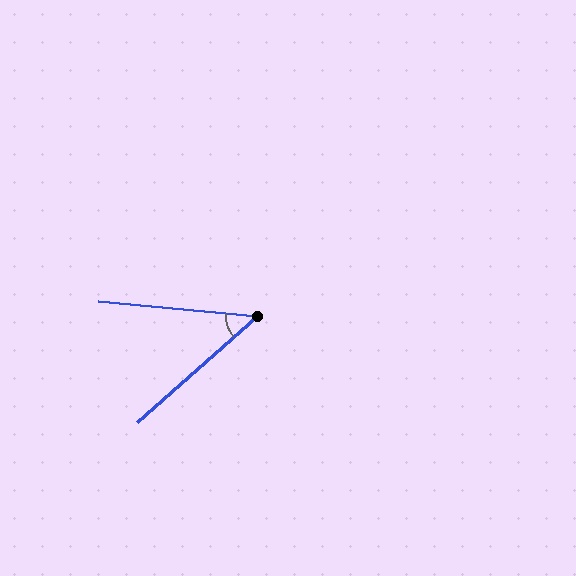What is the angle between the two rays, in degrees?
Approximately 47 degrees.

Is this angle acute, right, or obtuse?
It is acute.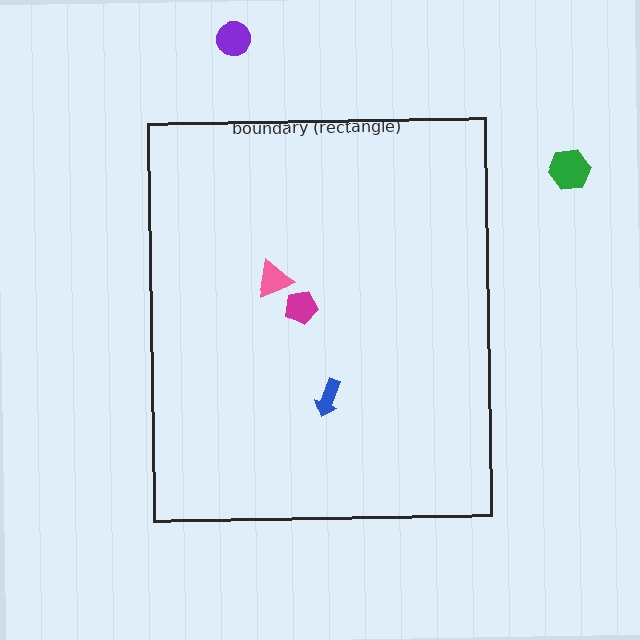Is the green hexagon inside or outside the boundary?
Outside.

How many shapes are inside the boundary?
3 inside, 2 outside.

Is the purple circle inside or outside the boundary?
Outside.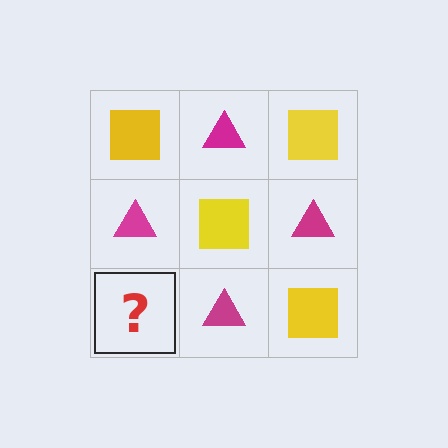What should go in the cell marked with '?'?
The missing cell should contain a yellow square.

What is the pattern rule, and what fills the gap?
The rule is that it alternates yellow square and magenta triangle in a checkerboard pattern. The gap should be filled with a yellow square.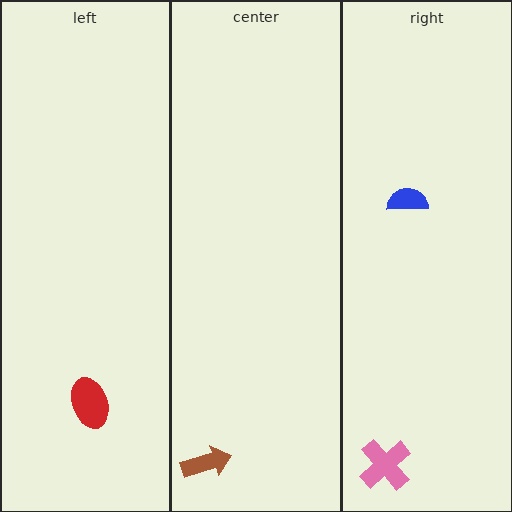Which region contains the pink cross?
The right region.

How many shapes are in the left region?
1.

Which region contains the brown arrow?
The center region.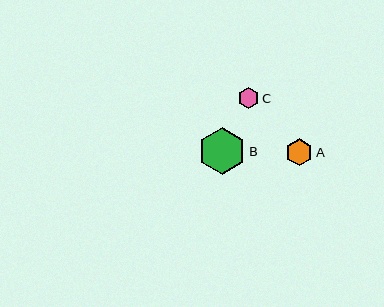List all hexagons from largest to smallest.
From largest to smallest: B, A, C.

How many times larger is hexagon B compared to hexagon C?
Hexagon B is approximately 2.2 times the size of hexagon C.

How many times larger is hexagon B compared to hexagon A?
Hexagon B is approximately 1.7 times the size of hexagon A.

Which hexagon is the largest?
Hexagon B is the largest with a size of approximately 47 pixels.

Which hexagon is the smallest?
Hexagon C is the smallest with a size of approximately 21 pixels.